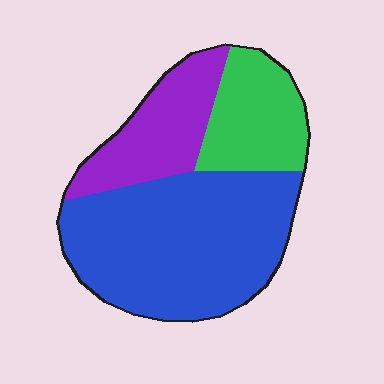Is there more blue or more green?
Blue.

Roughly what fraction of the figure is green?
Green covers around 20% of the figure.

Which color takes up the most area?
Blue, at roughly 55%.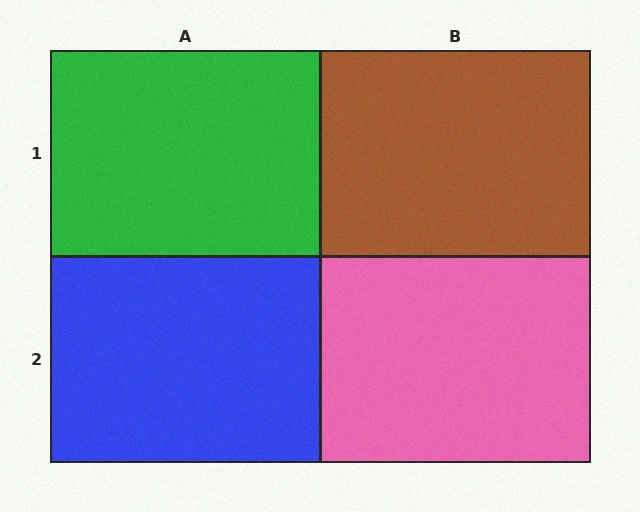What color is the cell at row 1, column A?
Green.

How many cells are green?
1 cell is green.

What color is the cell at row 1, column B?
Brown.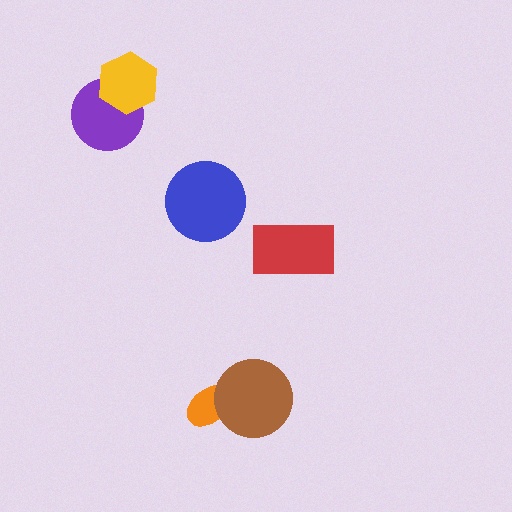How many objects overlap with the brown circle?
1 object overlaps with the brown circle.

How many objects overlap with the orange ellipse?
1 object overlaps with the orange ellipse.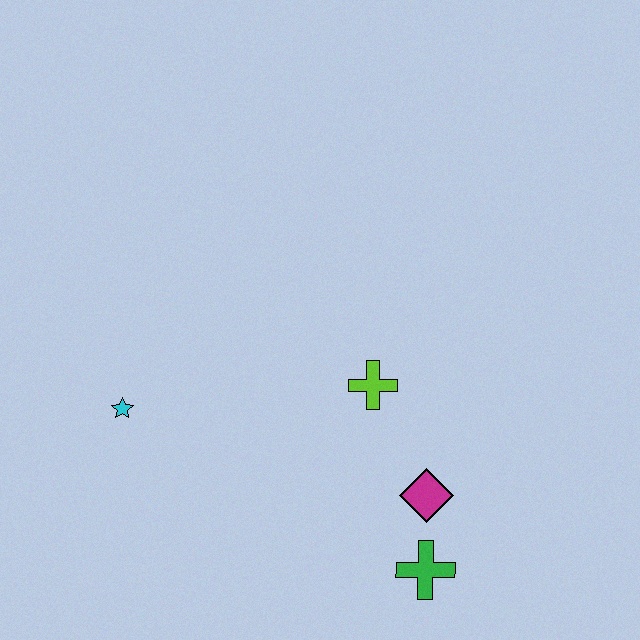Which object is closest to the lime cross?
The magenta diamond is closest to the lime cross.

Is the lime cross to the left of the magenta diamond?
Yes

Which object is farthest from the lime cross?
The cyan star is farthest from the lime cross.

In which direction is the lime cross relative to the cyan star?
The lime cross is to the right of the cyan star.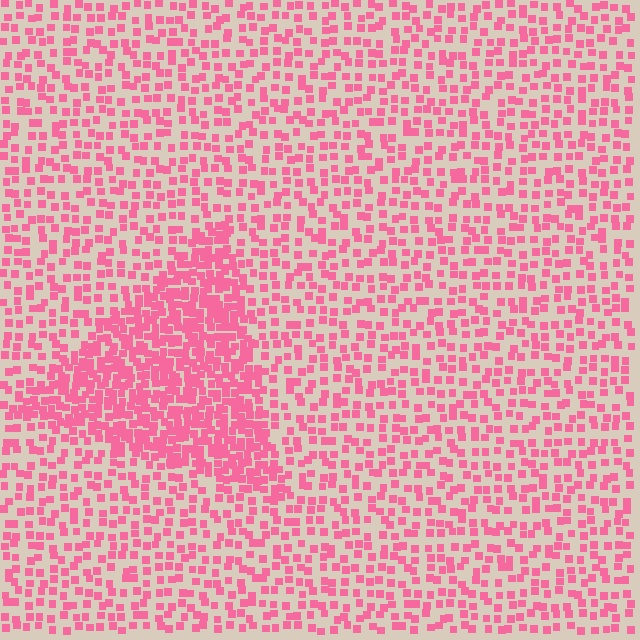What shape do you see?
I see a triangle.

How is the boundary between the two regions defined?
The boundary is defined by a change in element density (approximately 2.2x ratio). All elements are the same color, size, and shape.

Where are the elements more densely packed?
The elements are more densely packed inside the triangle boundary.